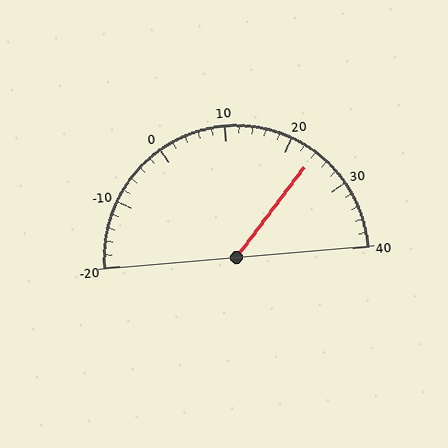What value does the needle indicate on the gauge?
The needle indicates approximately 24.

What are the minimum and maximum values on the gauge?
The gauge ranges from -20 to 40.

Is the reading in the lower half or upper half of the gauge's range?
The reading is in the upper half of the range (-20 to 40).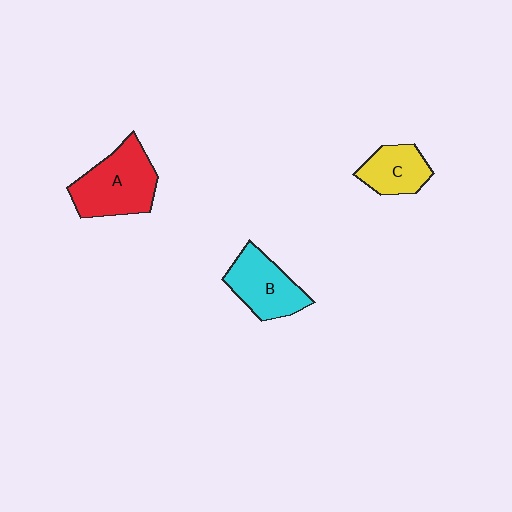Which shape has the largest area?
Shape A (red).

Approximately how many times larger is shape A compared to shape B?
Approximately 1.3 times.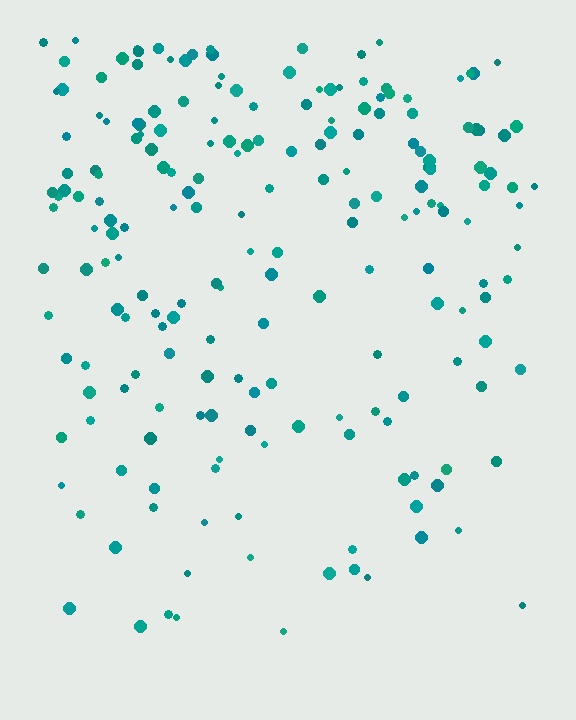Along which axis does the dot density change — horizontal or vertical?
Vertical.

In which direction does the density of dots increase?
From bottom to top, with the top side densest.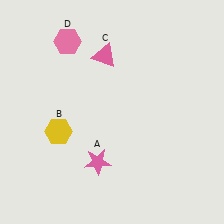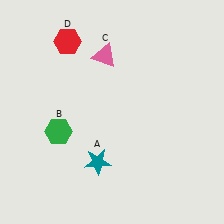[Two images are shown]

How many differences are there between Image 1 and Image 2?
There are 3 differences between the two images.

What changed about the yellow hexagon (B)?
In Image 1, B is yellow. In Image 2, it changed to green.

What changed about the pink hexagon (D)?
In Image 1, D is pink. In Image 2, it changed to red.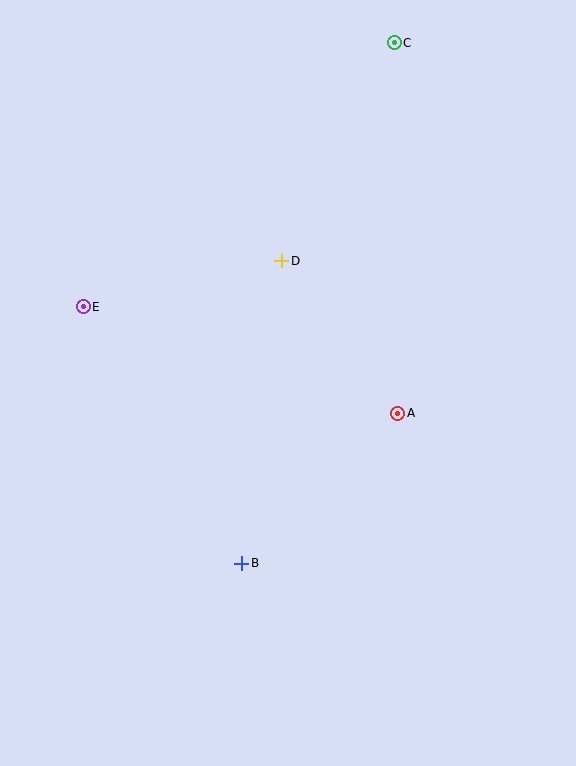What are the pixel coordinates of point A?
Point A is at (398, 413).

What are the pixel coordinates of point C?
Point C is at (394, 43).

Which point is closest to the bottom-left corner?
Point B is closest to the bottom-left corner.